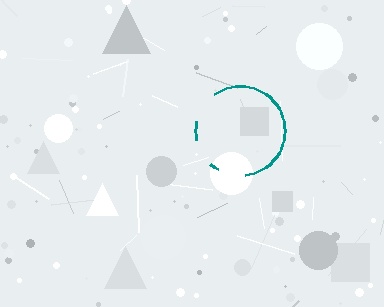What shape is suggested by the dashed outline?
The dashed outline suggests a circle.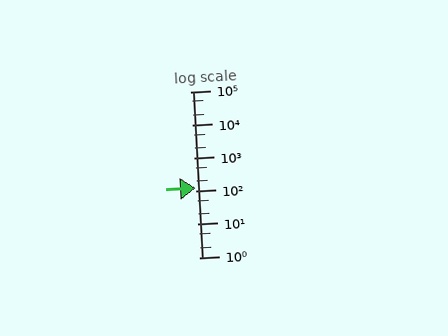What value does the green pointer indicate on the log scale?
The pointer indicates approximately 120.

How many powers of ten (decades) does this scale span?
The scale spans 5 decades, from 1 to 100000.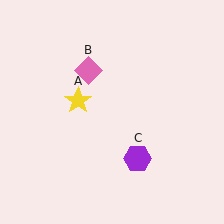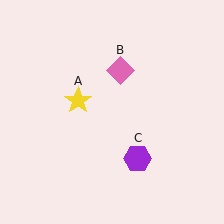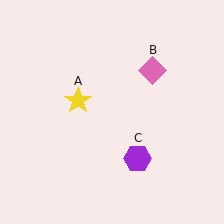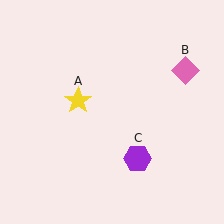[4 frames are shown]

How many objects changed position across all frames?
1 object changed position: pink diamond (object B).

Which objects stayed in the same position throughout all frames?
Yellow star (object A) and purple hexagon (object C) remained stationary.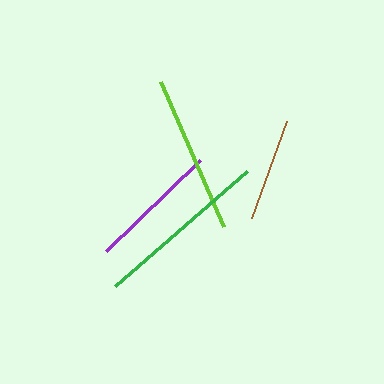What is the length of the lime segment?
The lime segment is approximately 158 pixels long.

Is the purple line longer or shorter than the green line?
The green line is longer than the purple line.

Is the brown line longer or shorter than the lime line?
The lime line is longer than the brown line.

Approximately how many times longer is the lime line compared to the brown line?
The lime line is approximately 1.5 times the length of the brown line.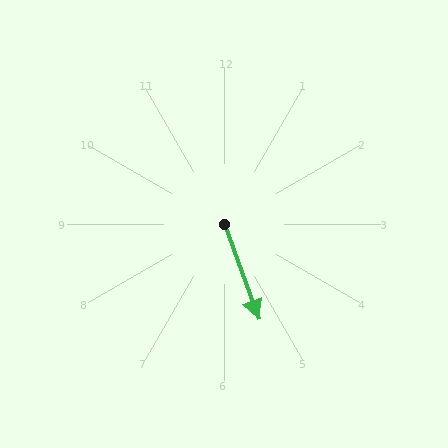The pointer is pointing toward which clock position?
Roughly 5 o'clock.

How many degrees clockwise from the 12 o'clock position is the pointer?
Approximately 160 degrees.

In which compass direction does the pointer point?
South.